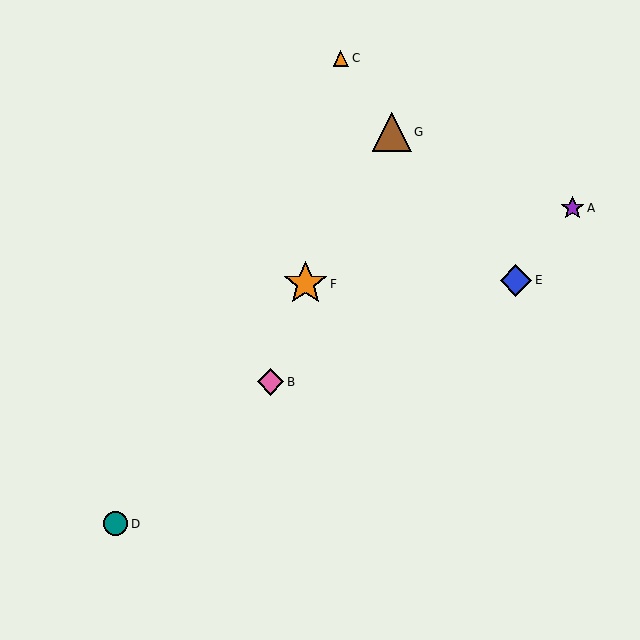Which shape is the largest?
The orange star (labeled F) is the largest.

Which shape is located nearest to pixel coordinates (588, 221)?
The purple star (labeled A) at (573, 208) is nearest to that location.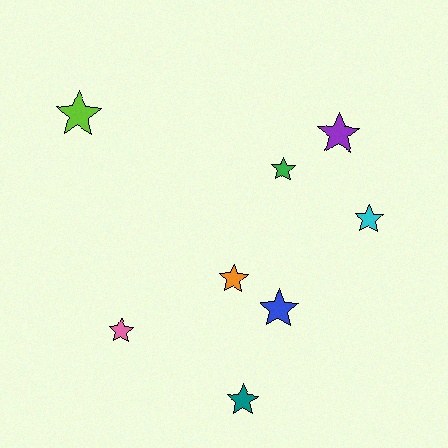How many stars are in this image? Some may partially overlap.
There are 8 stars.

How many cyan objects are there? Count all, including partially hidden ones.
There is 1 cyan object.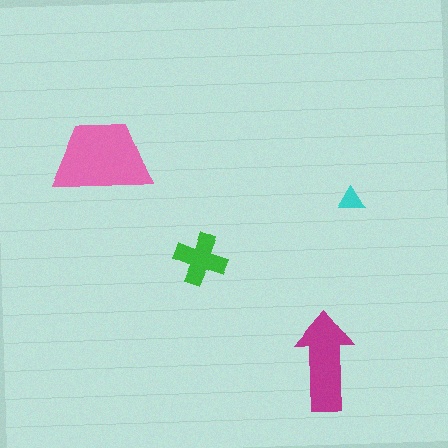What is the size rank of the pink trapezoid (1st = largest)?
1st.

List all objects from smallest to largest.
The cyan triangle, the green cross, the magenta arrow, the pink trapezoid.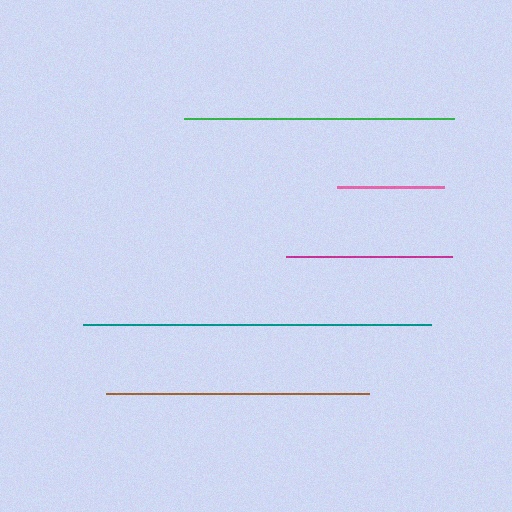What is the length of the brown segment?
The brown segment is approximately 262 pixels long.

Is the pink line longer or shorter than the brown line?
The brown line is longer than the pink line.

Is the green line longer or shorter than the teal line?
The teal line is longer than the green line.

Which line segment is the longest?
The teal line is the longest at approximately 348 pixels.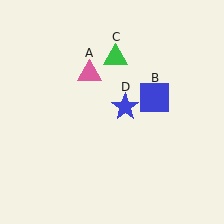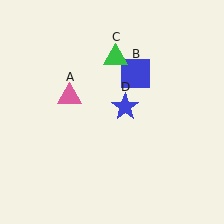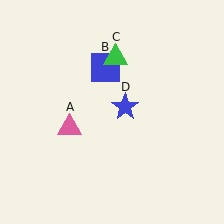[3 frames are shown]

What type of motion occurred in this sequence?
The pink triangle (object A), blue square (object B) rotated counterclockwise around the center of the scene.